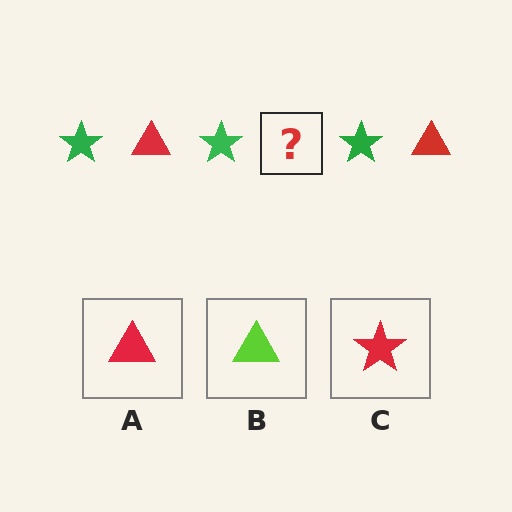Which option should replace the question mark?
Option A.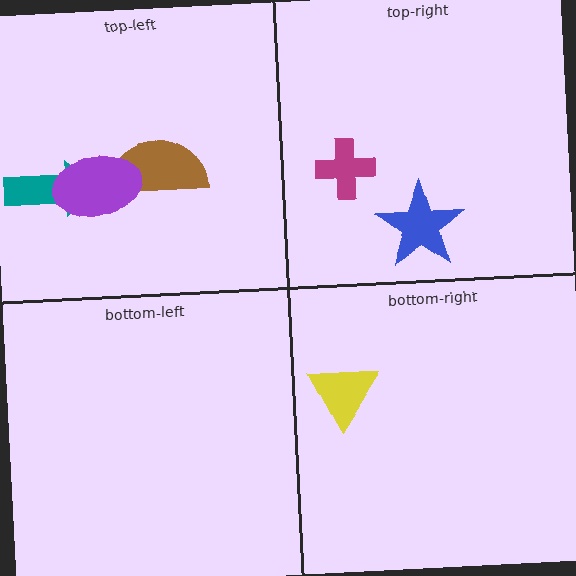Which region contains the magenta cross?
The top-right region.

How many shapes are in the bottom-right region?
1.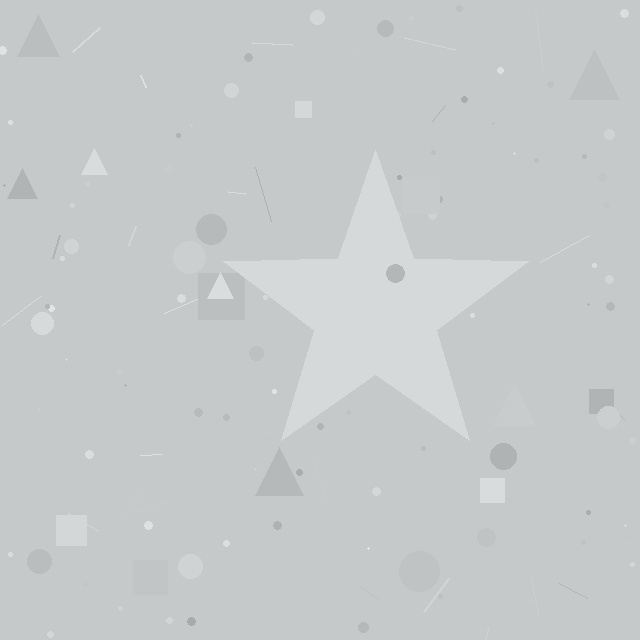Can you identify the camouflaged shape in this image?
The camouflaged shape is a star.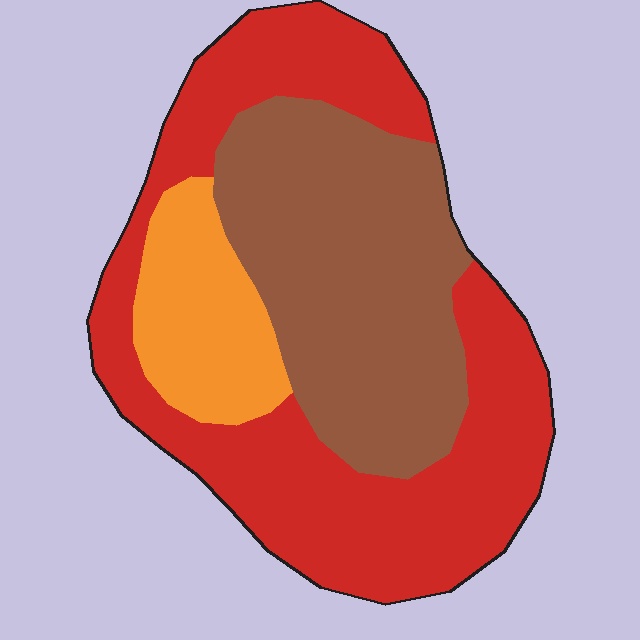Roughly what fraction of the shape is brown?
Brown takes up between a third and a half of the shape.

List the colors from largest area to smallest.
From largest to smallest: red, brown, orange.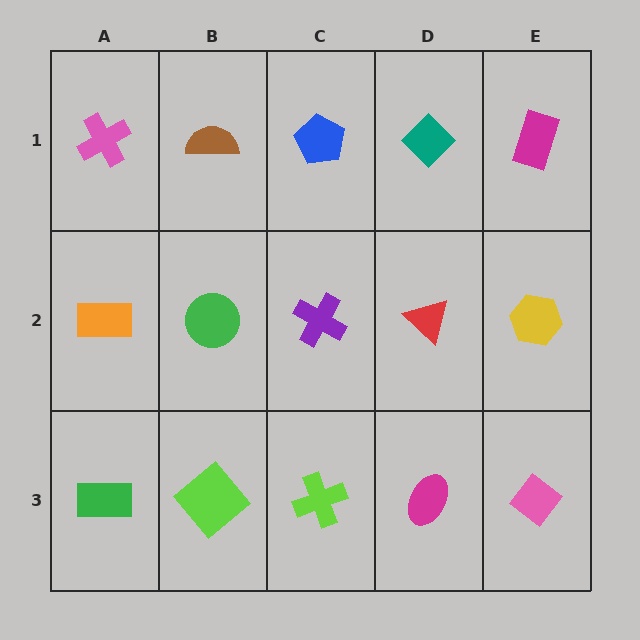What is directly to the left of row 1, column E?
A teal diamond.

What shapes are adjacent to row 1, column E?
A yellow hexagon (row 2, column E), a teal diamond (row 1, column D).